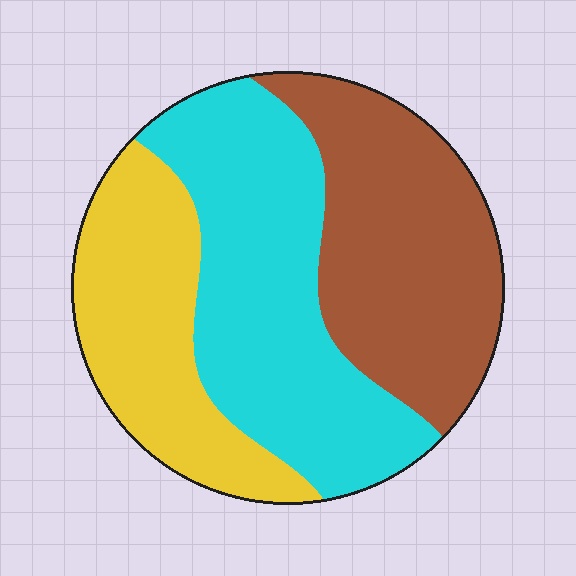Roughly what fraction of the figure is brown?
Brown covers roughly 35% of the figure.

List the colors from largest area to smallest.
From largest to smallest: cyan, brown, yellow.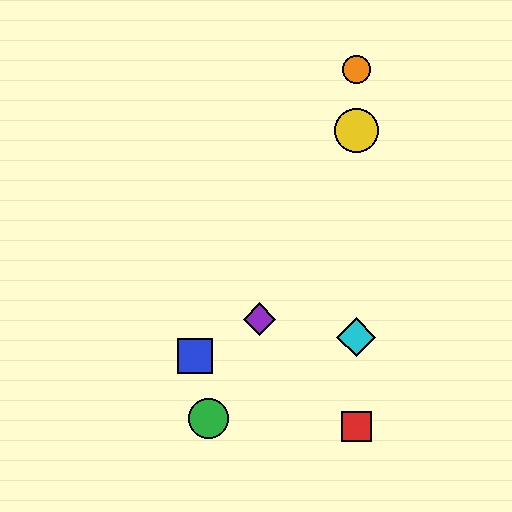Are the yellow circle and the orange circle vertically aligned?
Yes, both are at x≈356.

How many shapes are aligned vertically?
4 shapes (the red square, the yellow circle, the orange circle, the cyan diamond) are aligned vertically.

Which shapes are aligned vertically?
The red square, the yellow circle, the orange circle, the cyan diamond are aligned vertically.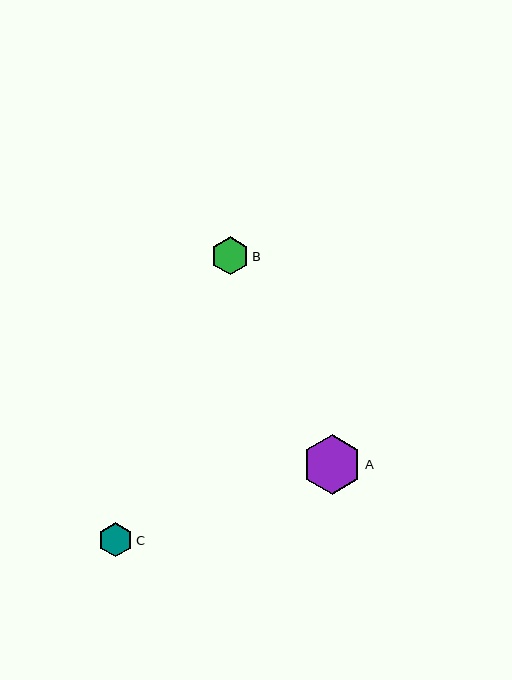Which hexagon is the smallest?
Hexagon C is the smallest with a size of approximately 34 pixels.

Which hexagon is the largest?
Hexagon A is the largest with a size of approximately 60 pixels.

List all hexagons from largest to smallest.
From largest to smallest: A, B, C.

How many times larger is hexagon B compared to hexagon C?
Hexagon B is approximately 1.1 times the size of hexagon C.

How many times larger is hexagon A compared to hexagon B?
Hexagon A is approximately 1.6 times the size of hexagon B.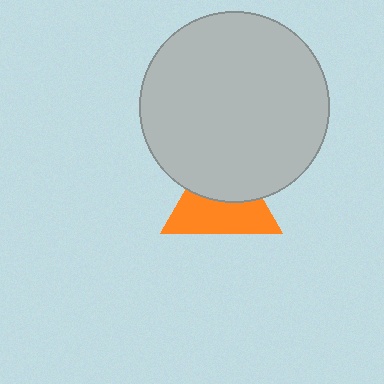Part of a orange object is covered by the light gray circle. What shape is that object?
It is a triangle.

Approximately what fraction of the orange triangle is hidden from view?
Roughly 46% of the orange triangle is hidden behind the light gray circle.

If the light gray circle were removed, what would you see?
You would see the complete orange triangle.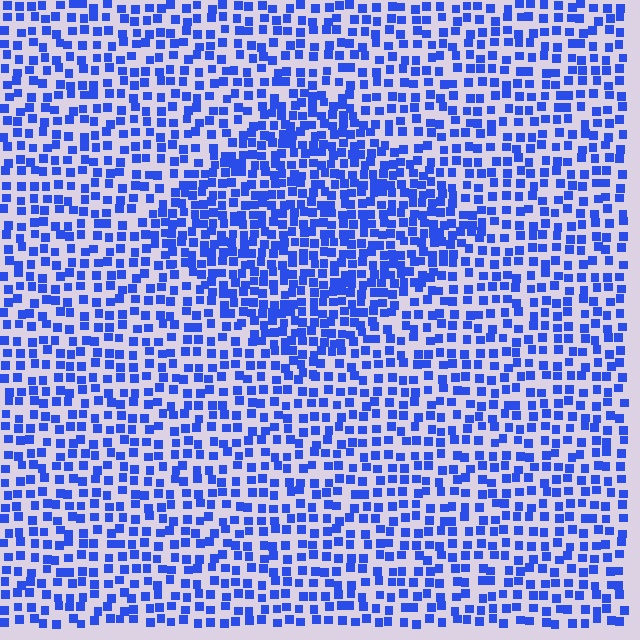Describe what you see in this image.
The image contains small blue elements arranged at two different densities. A diamond-shaped region is visible where the elements are more densely packed than the surrounding area.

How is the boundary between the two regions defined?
The boundary is defined by a change in element density (approximately 1.7x ratio). All elements are the same color, size, and shape.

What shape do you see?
I see a diamond.